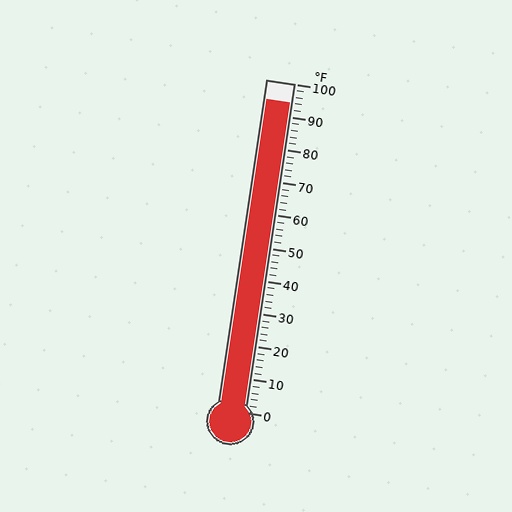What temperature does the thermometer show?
The thermometer shows approximately 94°F.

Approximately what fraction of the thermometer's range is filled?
The thermometer is filled to approximately 95% of its range.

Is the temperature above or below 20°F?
The temperature is above 20°F.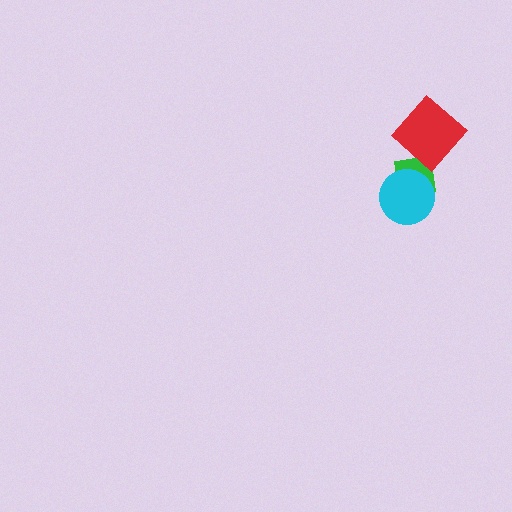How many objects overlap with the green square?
2 objects overlap with the green square.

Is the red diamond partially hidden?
No, no other shape covers it.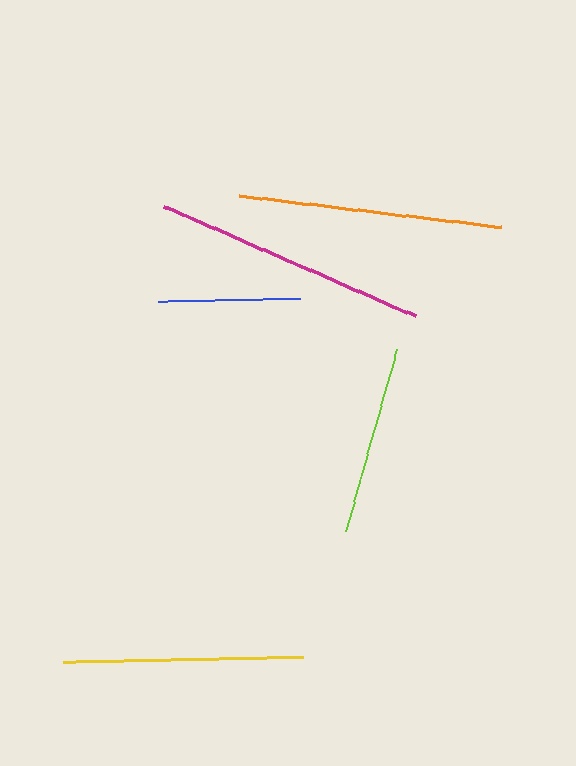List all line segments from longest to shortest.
From longest to shortest: magenta, orange, yellow, lime, blue.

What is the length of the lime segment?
The lime segment is approximately 189 pixels long.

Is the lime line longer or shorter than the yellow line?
The yellow line is longer than the lime line.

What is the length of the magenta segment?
The magenta segment is approximately 274 pixels long.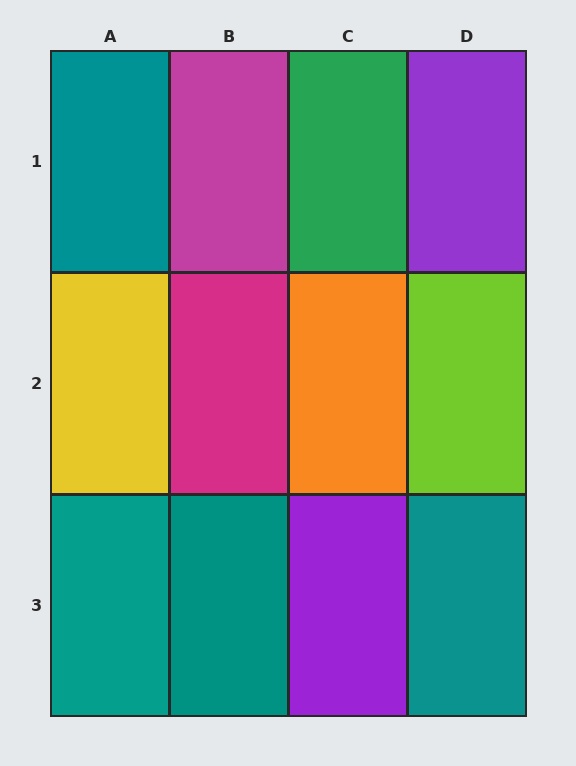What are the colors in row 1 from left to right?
Teal, magenta, green, purple.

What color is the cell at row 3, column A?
Teal.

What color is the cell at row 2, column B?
Magenta.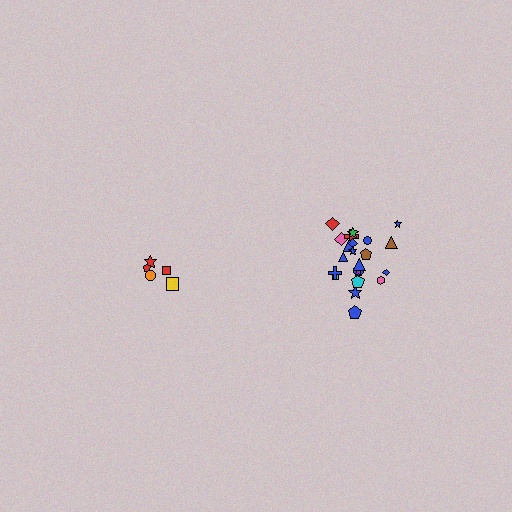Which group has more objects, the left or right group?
The right group.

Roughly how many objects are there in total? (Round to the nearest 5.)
Roughly 25 objects in total.